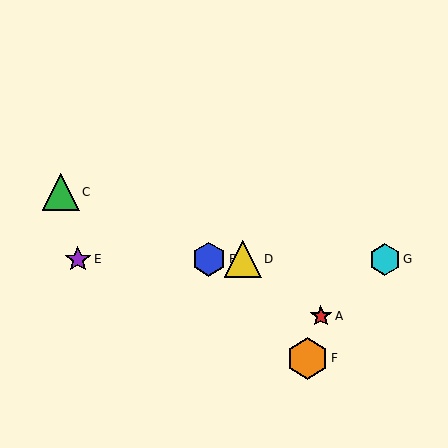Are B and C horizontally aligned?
No, B is at y≈259 and C is at y≈192.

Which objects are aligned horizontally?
Objects B, D, E, G are aligned horizontally.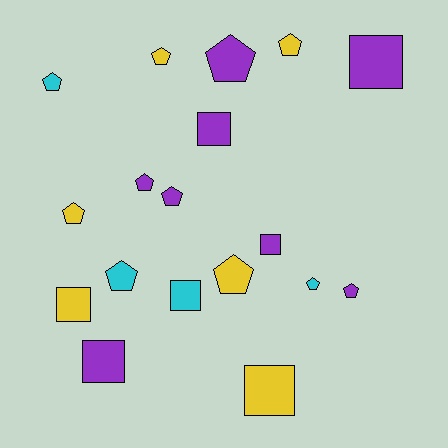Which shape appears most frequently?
Pentagon, with 11 objects.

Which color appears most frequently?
Purple, with 8 objects.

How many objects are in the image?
There are 18 objects.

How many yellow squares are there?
There are 2 yellow squares.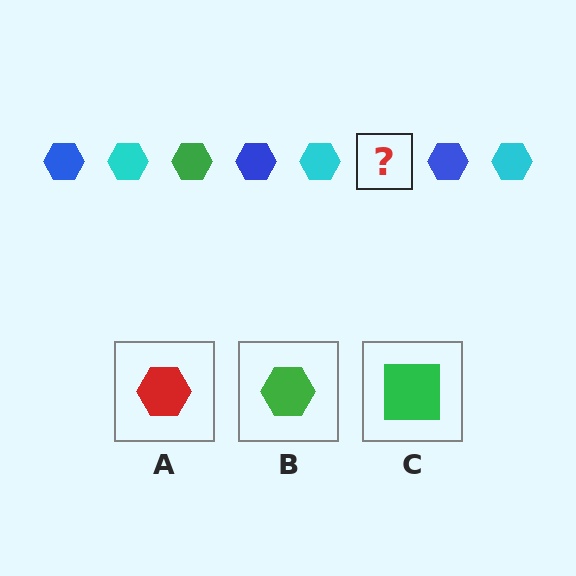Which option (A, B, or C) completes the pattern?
B.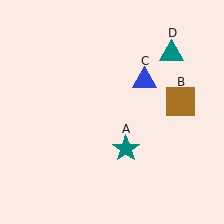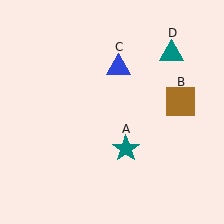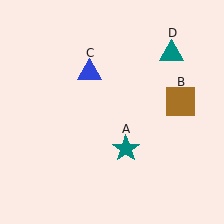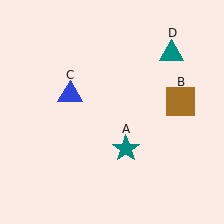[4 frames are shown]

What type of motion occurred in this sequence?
The blue triangle (object C) rotated counterclockwise around the center of the scene.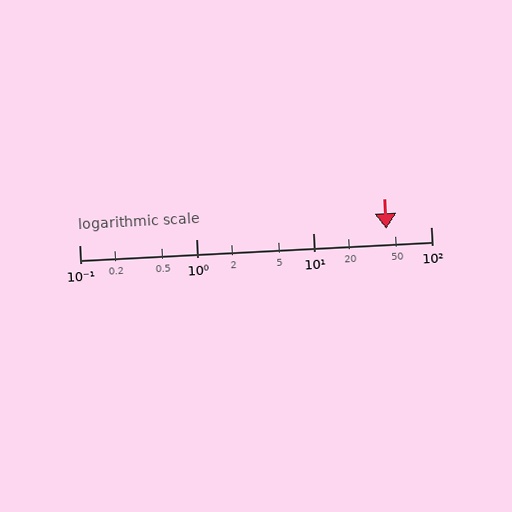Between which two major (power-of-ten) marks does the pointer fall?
The pointer is between 10 and 100.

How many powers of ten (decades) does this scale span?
The scale spans 3 decades, from 0.1 to 100.